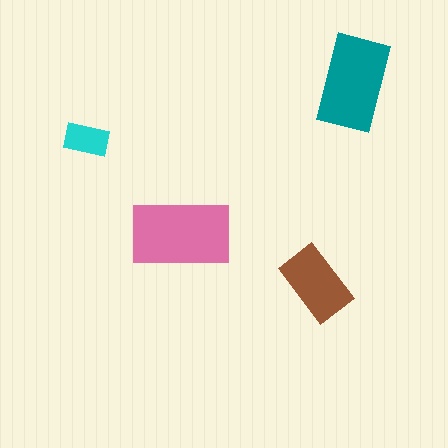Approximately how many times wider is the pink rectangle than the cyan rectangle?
About 2.5 times wider.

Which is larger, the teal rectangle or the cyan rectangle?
The teal one.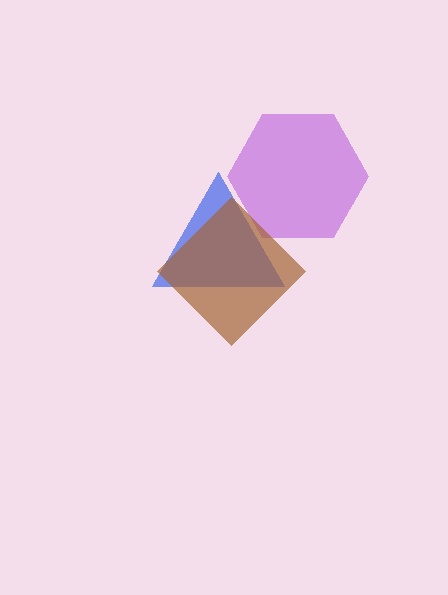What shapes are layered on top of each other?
The layered shapes are: a purple hexagon, a blue triangle, a brown diamond.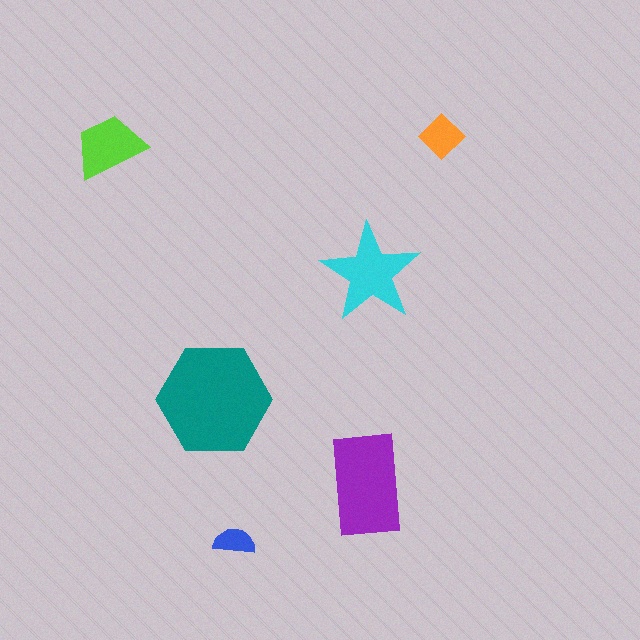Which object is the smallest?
The blue semicircle.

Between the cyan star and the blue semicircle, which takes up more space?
The cyan star.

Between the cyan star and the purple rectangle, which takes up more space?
The purple rectangle.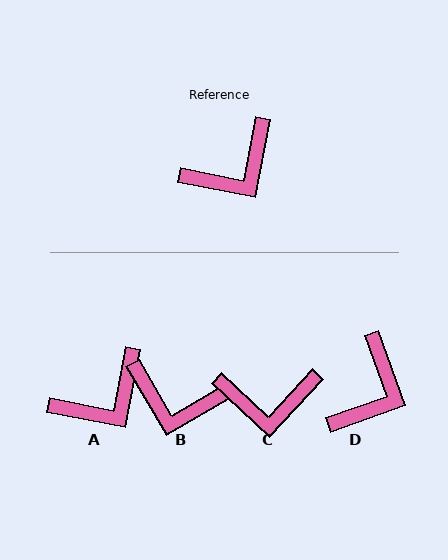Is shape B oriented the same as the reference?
No, it is off by about 49 degrees.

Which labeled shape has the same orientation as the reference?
A.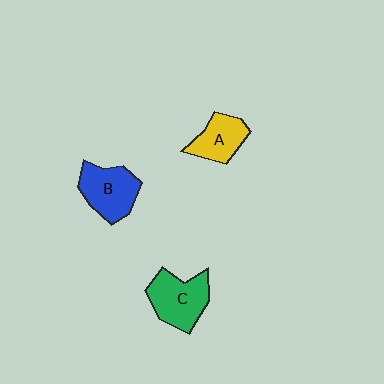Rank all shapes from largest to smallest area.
From largest to smallest: C (green), B (blue), A (yellow).